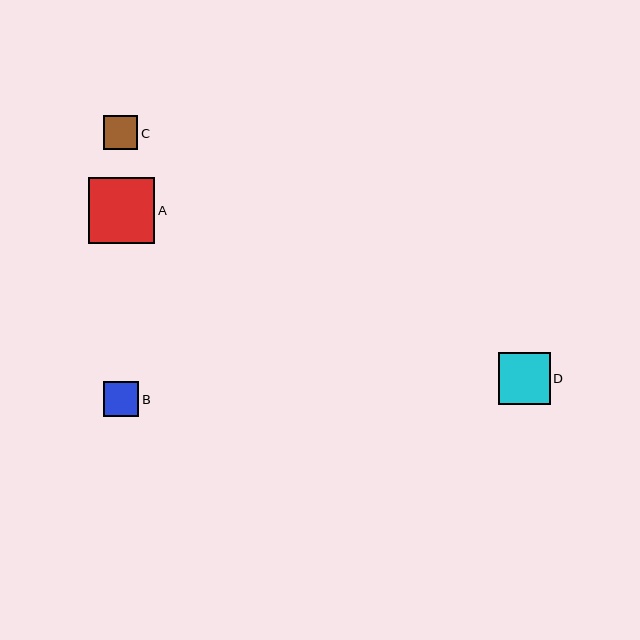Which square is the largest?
Square A is the largest with a size of approximately 66 pixels.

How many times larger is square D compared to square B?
Square D is approximately 1.5 times the size of square B.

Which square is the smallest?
Square C is the smallest with a size of approximately 34 pixels.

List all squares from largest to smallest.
From largest to smallest: A, D, B, C.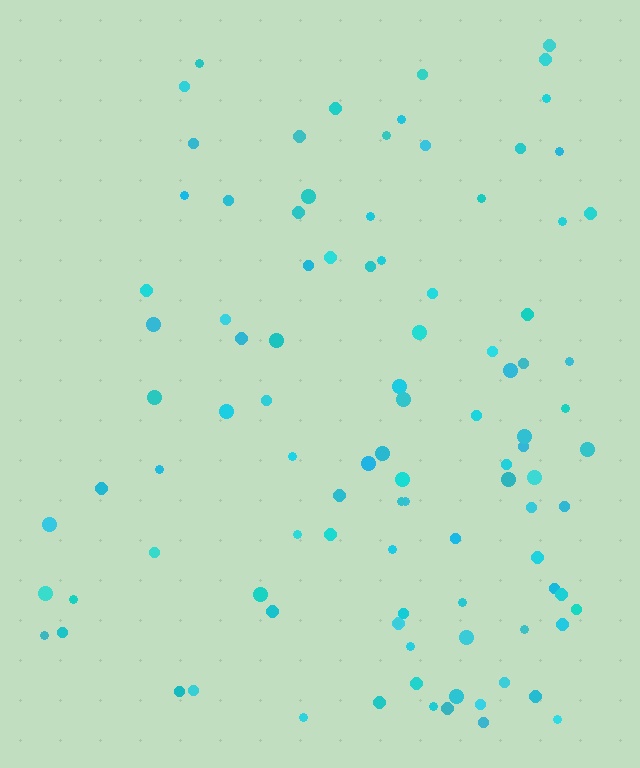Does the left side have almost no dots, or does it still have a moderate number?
Still a moderate number, just noticeably fewer than the right.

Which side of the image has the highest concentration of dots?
The right.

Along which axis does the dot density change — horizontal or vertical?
Horizontal.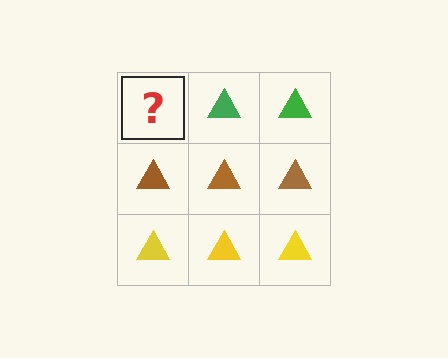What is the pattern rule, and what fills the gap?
The rule is that each row has a consistent color. The gap should be filled with a green triangle.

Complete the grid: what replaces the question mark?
The question mark should be replaced with a green triangle.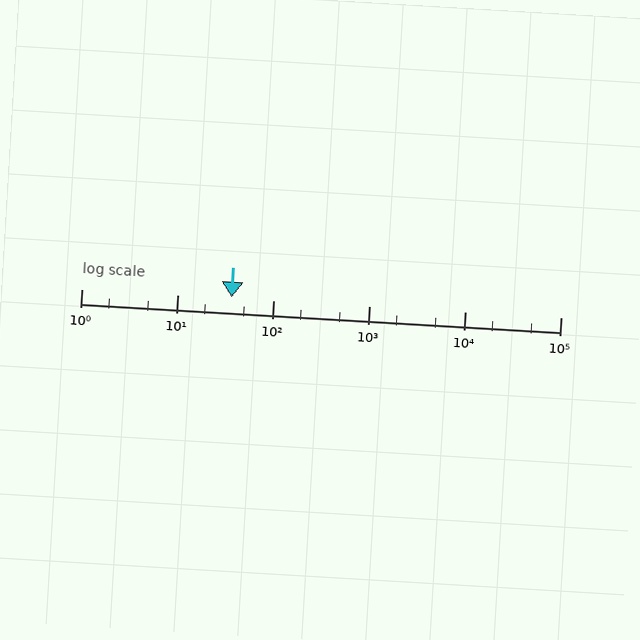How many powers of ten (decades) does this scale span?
The scale spans 5 decades, from 1 to 100000.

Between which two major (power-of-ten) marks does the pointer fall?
The pointer is between 10 and 100.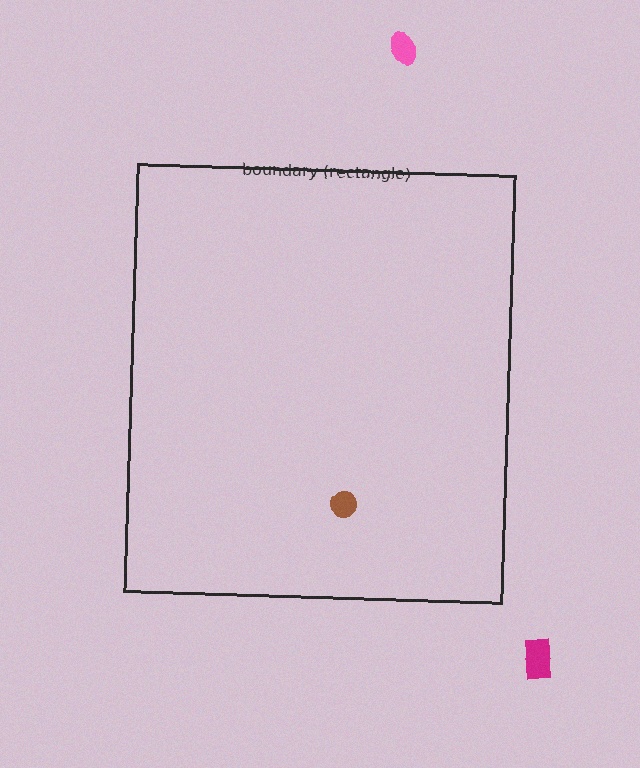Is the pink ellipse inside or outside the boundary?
Outside.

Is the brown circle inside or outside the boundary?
Inside.